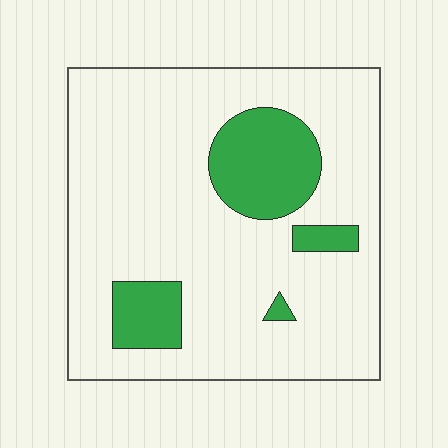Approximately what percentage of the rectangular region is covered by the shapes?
Approximately 15%.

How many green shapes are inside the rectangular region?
4.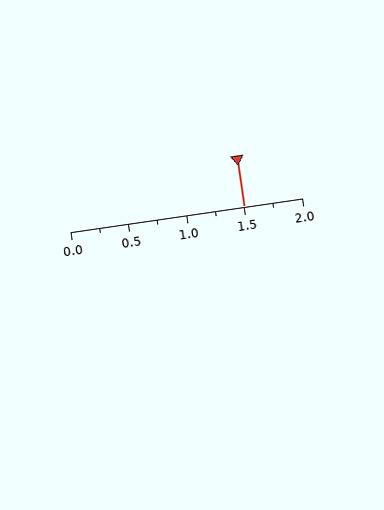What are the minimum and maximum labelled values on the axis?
The axis runs from 0.0 to 2.0.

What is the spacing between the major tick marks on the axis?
The major ticks are spaced 0.5 apart.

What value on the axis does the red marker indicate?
The marker indicates approximately 1.5.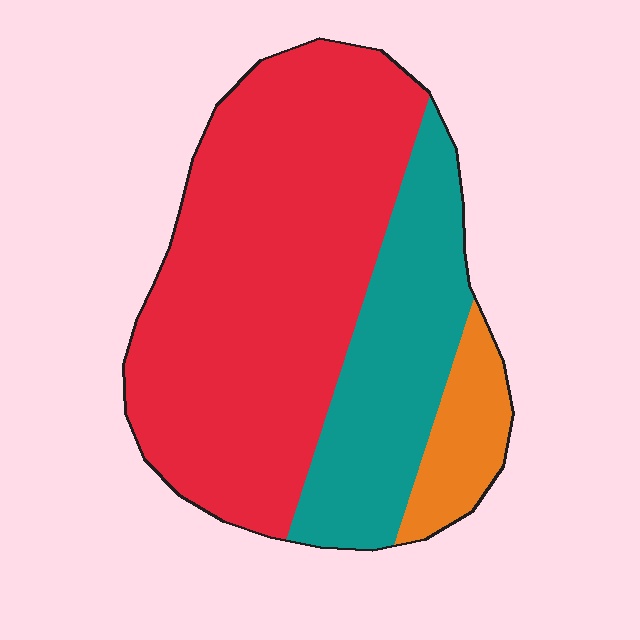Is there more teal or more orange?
Teal.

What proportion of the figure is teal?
Teal takes up about one quarter (1/4) of the figure.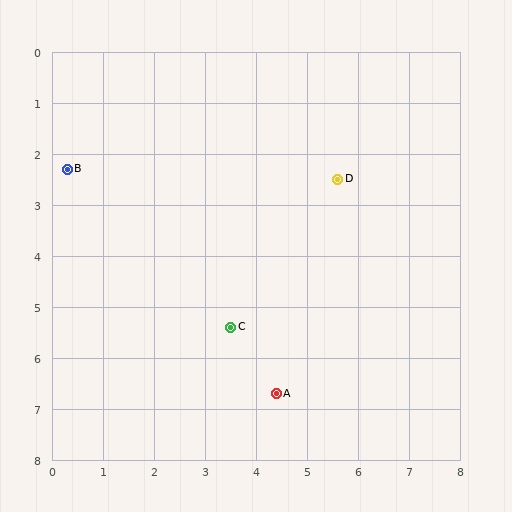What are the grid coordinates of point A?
Point A is at approximately (4.4, 6.7).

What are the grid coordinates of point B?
Point B is at approximately (0.3, 2.3).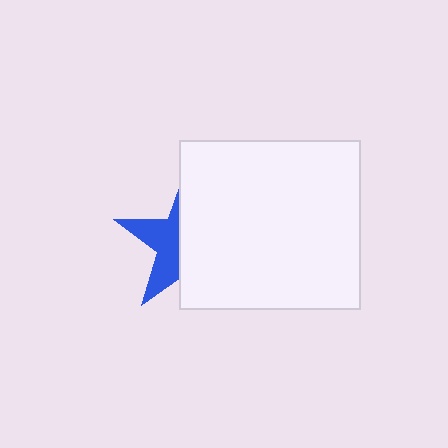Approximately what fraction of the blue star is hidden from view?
Roughly 60% of the blue star is hidden behind the white rectangle.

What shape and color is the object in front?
The object in front is a white rectangle.